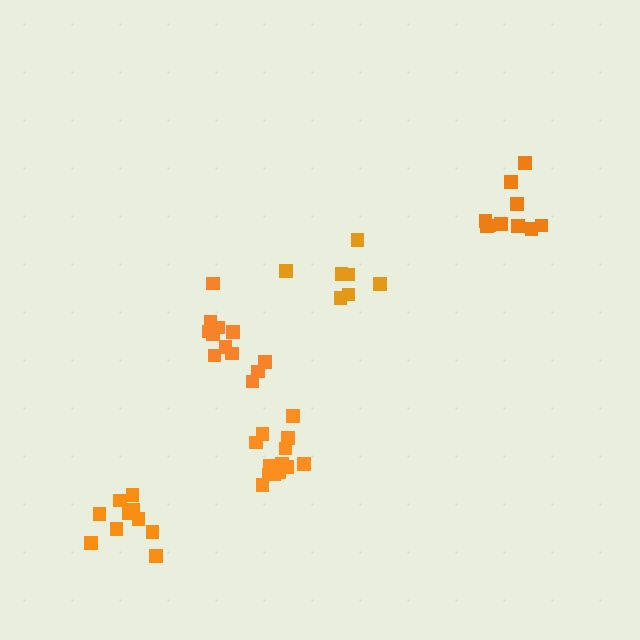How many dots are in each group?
Group 1: 12 dots, Group 2: 13 dots, Group 3: 7 dots, Group 4: 10 dots, Group 5: 10 dots (52 total).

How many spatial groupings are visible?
There are 5 spatial groupings.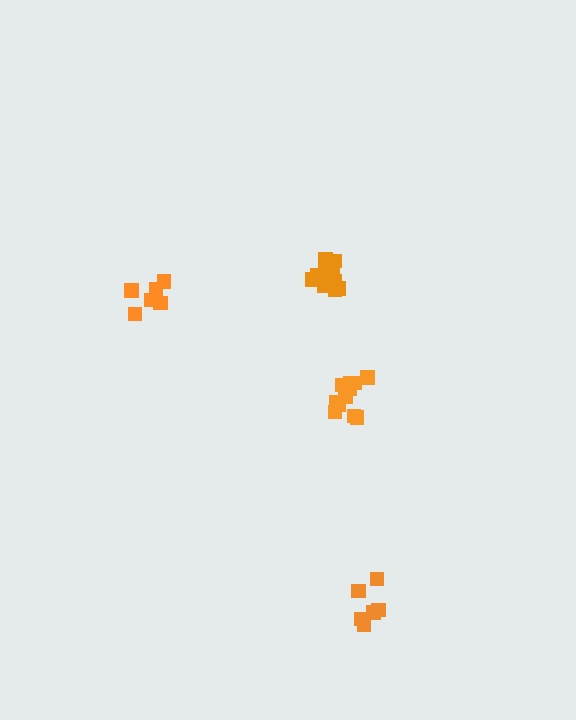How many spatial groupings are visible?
There are 4 spatial groupings.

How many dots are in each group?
Group 1: 6 dots, Group 2: 10 dots, Group 3: 6 dots, Group 4: 12 dots (34 total).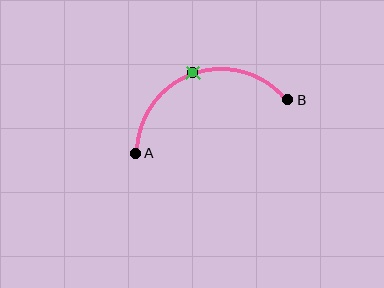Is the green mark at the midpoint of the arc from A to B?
Yes. The green mark lies on the arc at equal arc-length from both A and B — it is the arc midpoint.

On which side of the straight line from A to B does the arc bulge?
The arc bulges above the straight line connecting A and B.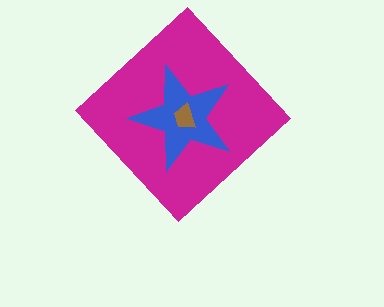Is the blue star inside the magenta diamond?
Yes.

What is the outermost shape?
The magenta diamond.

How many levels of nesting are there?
3.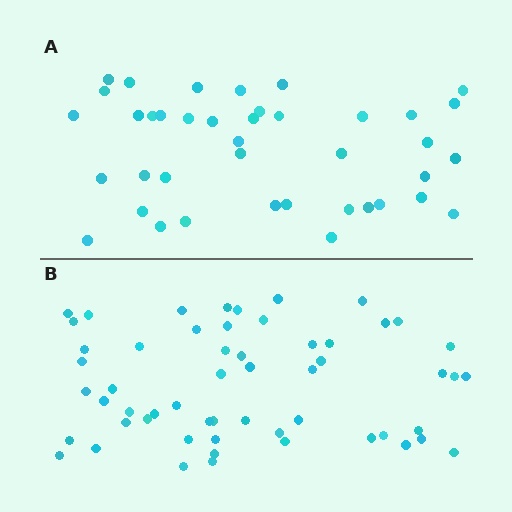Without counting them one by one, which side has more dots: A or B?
Region B (the bottom region) has more dots.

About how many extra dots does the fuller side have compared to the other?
Region B has approximately 15 more dots than region A.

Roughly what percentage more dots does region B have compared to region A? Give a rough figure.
About 40% more.